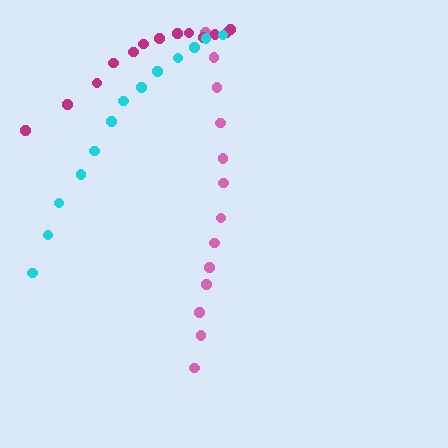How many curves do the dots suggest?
There are 3 distinct paths.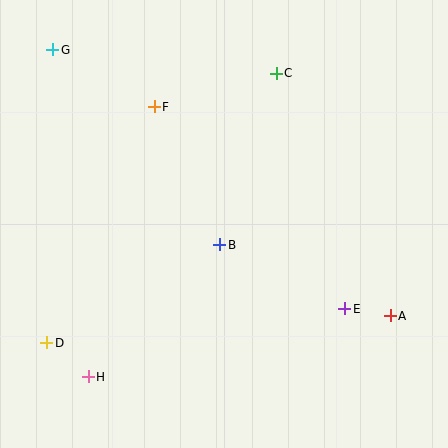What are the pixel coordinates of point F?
Point F is at (154, 107).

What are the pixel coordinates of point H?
Point H is at (88, 377).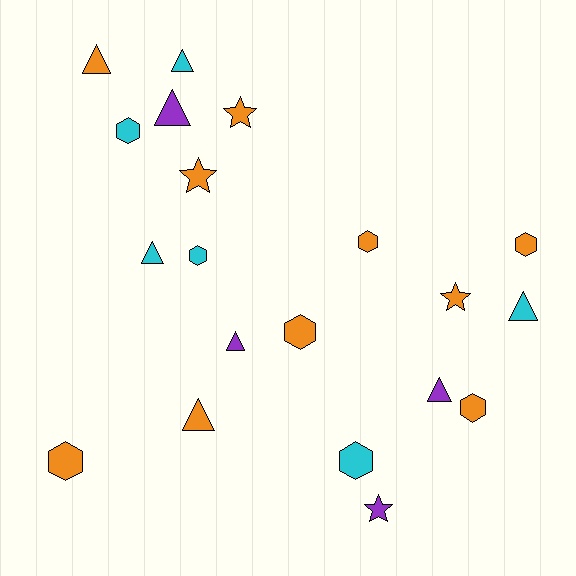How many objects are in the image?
There are 20 objects.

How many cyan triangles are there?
There are 3 cyan triangles.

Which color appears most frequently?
Orange, with 10 objects.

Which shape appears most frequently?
Triangle, with 8 objects.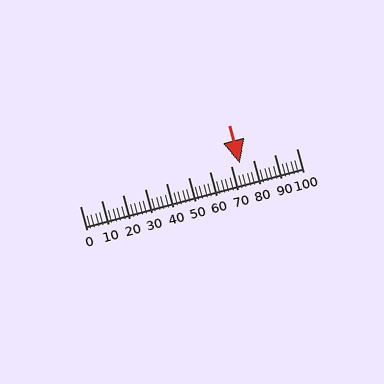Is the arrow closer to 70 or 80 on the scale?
The arrow is closer to 70.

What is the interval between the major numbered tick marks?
The major tick marks are spaced 10 units apart.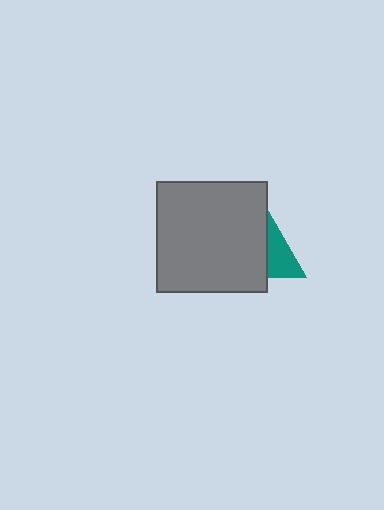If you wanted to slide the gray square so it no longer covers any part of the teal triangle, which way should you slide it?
Slide it left — that is the most direct way to separate the two shapes.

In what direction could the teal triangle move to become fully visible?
The teal triangle could move right. That would shift it out from behind the gray square entirely.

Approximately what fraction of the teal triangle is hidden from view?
Roughly 64% of the teal triangle is hidden behind the gray square.